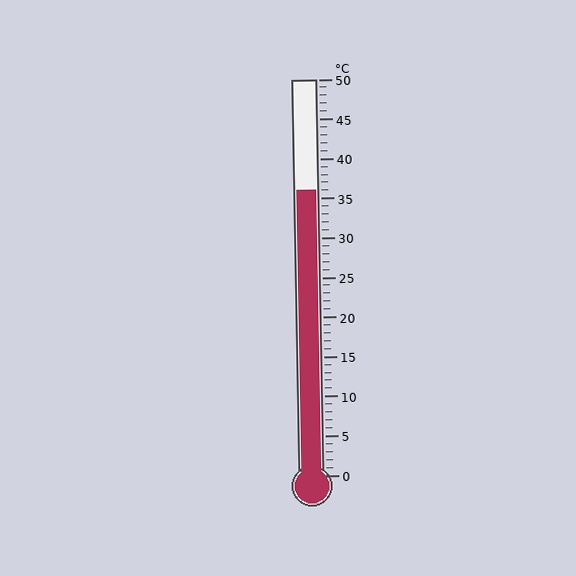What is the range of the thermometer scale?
The thermometer scale ranges from 0°C to 50°C.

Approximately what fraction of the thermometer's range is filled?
The thermometer is filled to approximately 70% of its range.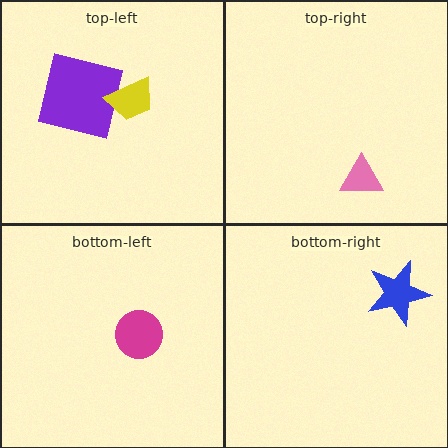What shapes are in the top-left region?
The purple square, the yellow trapezoid.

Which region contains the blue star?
The bottom-right region.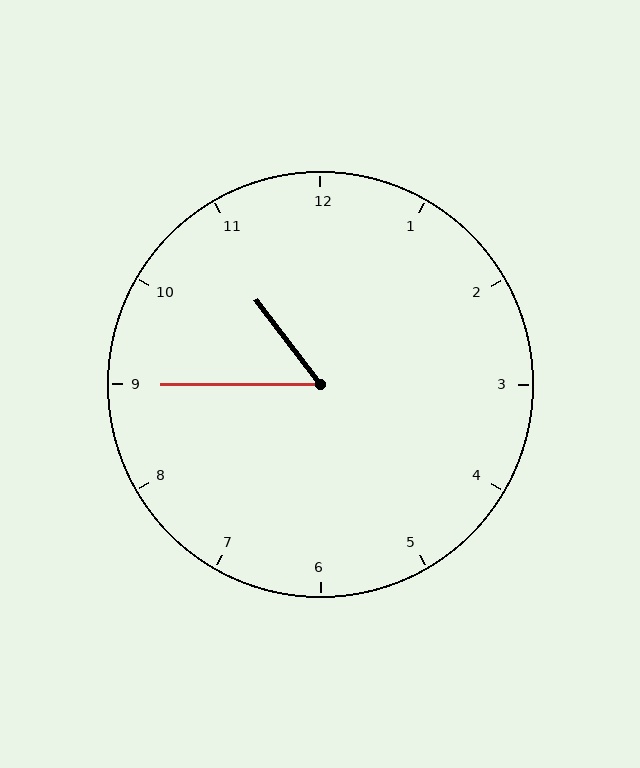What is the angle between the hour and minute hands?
Approximately 52 degrees.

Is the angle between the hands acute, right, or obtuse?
It is acute.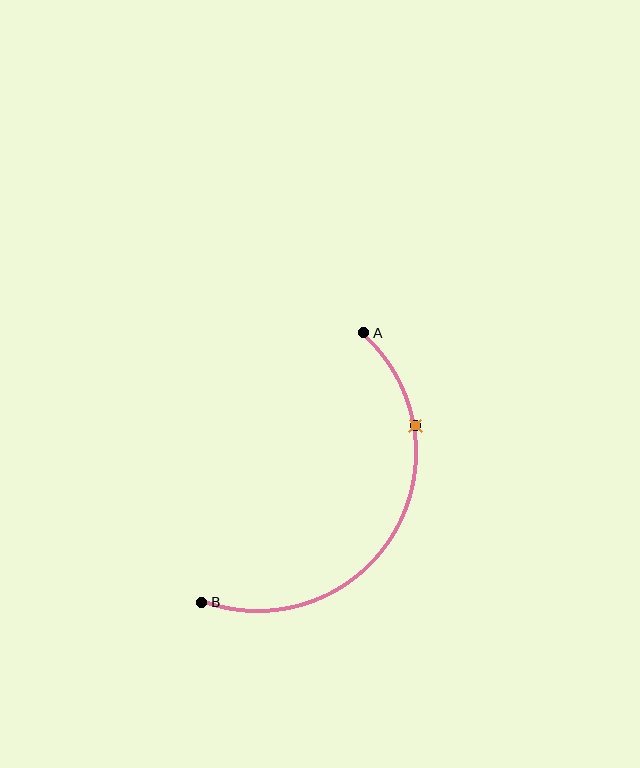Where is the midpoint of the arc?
The arc midpoint is the point on the curve farthest from the straight line joining A and B. It sits to the right of that line.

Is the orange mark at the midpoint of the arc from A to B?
No. The orange mark lies on the arc but is closer to endpoint A. The arc midpoint would be at the point on the curve equidistant along the arc from both A and B.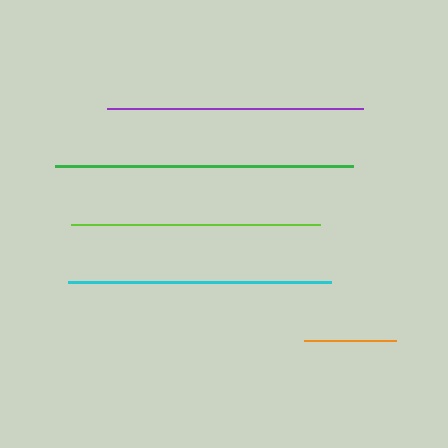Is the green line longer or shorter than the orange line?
The green line is longer than the orange line.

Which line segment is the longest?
The green line is the longest at approximately 298 pixels.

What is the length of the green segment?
The green segment is approximately 298 pixels long.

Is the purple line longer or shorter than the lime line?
The purple line is longer than the lime line.